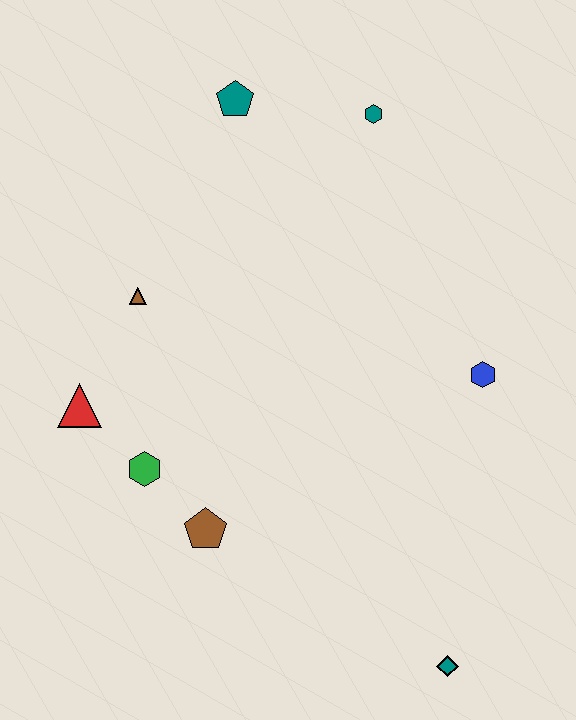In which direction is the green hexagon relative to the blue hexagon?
The green hexagon is to the left of the blue hexagon.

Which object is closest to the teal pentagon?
The teal hexagon is closest to the teal pentagon.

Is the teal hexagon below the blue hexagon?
No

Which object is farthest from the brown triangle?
The teal diamond is farthest from the brown triangle.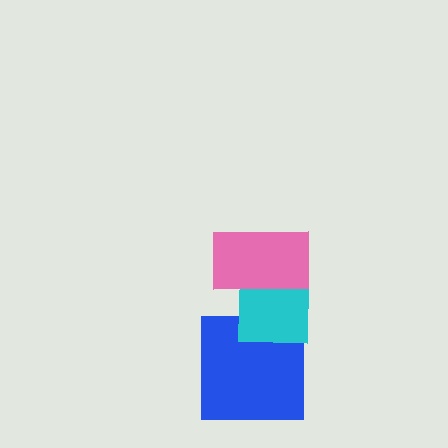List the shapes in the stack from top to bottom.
From top to bottom: the pink rectangle, the cyan square, the blue square.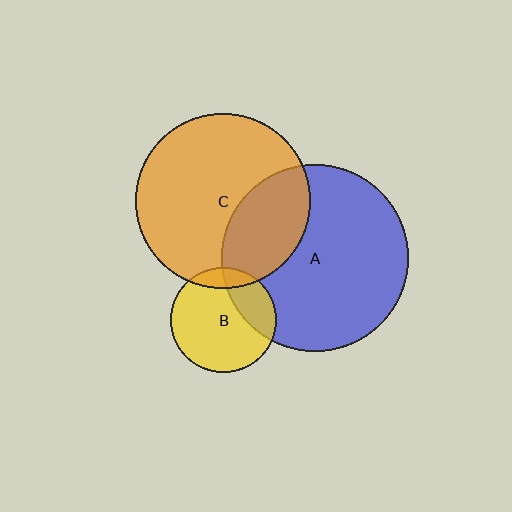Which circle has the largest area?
Circle A (blue).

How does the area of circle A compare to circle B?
Approximately 3.1 times.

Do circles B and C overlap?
Yes.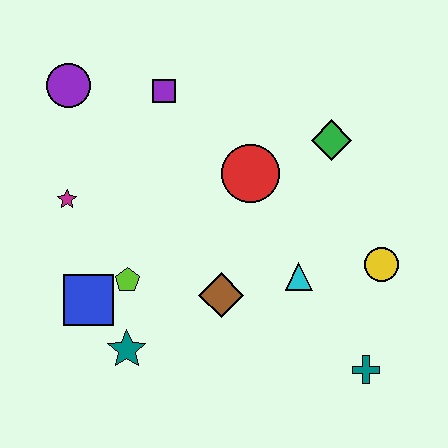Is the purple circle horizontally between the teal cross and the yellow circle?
No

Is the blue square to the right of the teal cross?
No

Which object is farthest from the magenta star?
The teal cross is farthest from the magenta star.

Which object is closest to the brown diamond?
The cyan triangle is closest to the brown diamond.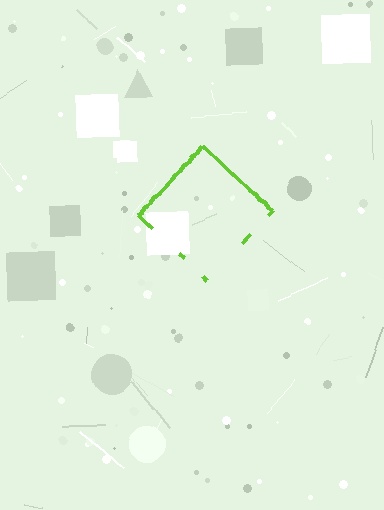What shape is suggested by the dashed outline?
The dashed outline suggests a diamond.